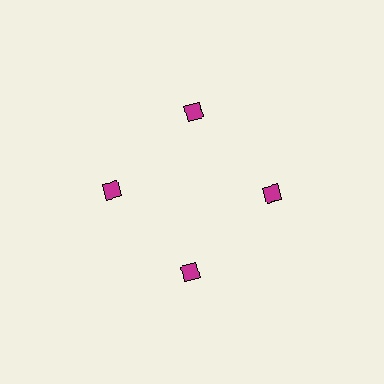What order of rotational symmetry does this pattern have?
This pattern has 4-fold rotational symmetry.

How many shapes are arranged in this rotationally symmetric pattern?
There are 4 shapes, arranged in 4 groups of 1.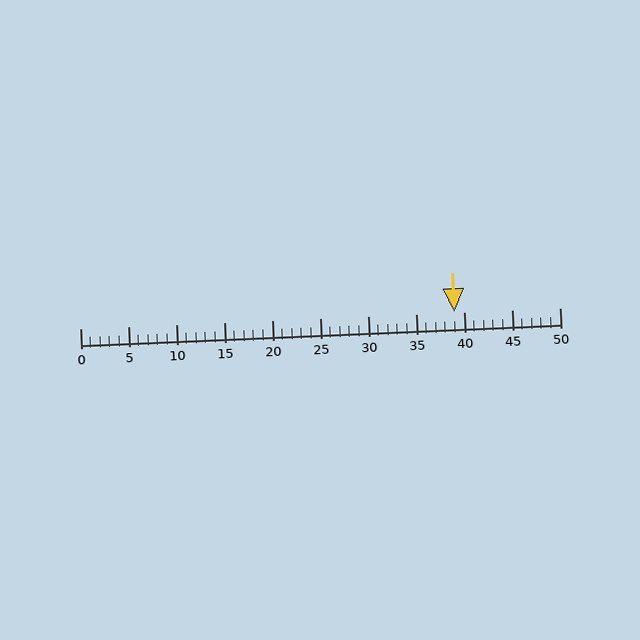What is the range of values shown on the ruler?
The ruler shows values from 0 to 50.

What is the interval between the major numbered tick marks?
The major tick marks are spaced 5 units apart.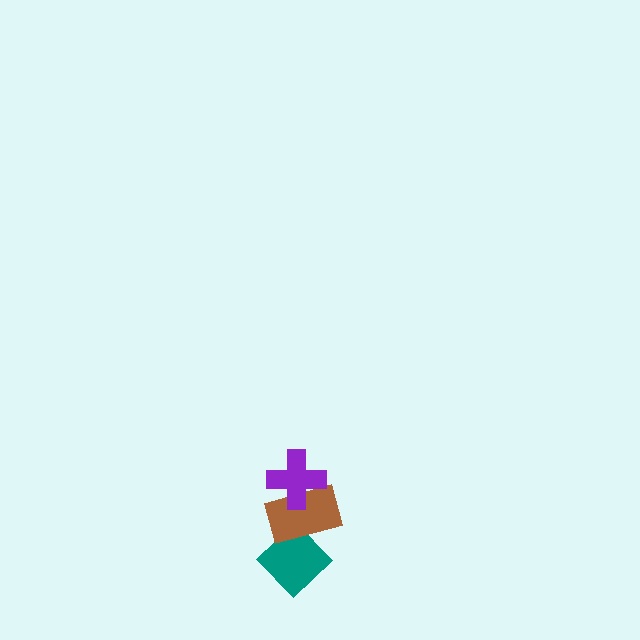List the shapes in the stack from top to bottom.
From top to bottom: the purple cross, the brown rectangle, the teal diamond.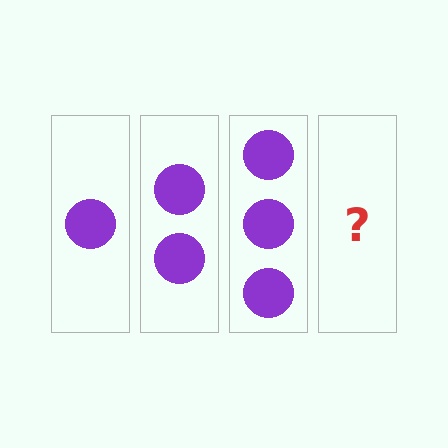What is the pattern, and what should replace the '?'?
The pattern is that each step adds one more circle. The '?' should be 4 circles.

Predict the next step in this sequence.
The next step is 4 circles.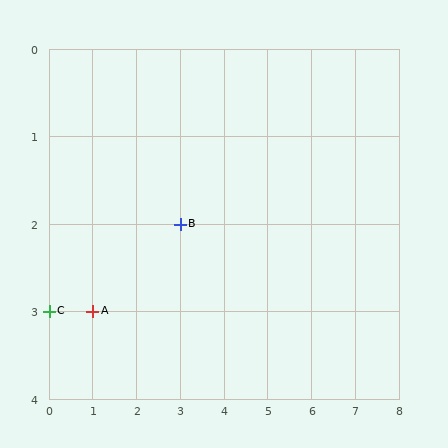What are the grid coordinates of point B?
Point B is at grid coordinates (3, 2).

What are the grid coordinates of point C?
Point C is at grid coordinates (0, 3).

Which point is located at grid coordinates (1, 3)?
Point A is at (1, 3).